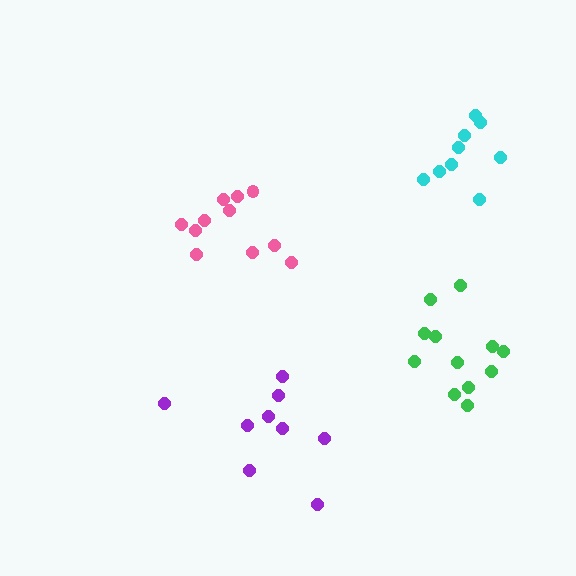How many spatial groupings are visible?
There are 4 spatial groupings.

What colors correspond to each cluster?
The clusters are colored: pink, purple, cyan, green.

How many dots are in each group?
Group 1: 11 dots, Group 2: 9 dots, Group 3: 9 dots, Group 4: 12 dots (41 total).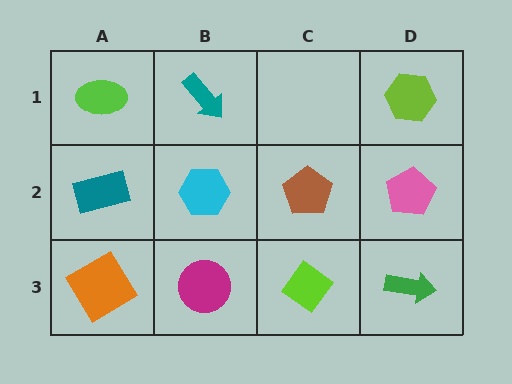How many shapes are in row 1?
3 shapes.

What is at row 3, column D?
A green arrow.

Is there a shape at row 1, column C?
No, that cell is empty.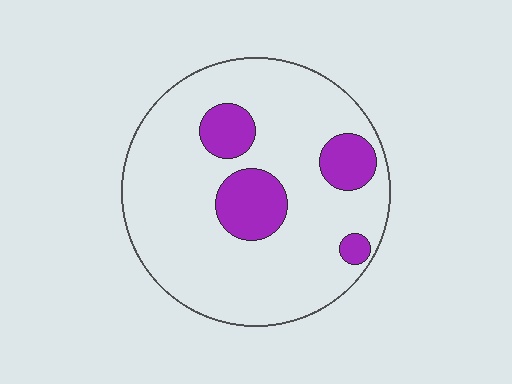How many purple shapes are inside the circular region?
4.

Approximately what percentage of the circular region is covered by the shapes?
Approximately 20%.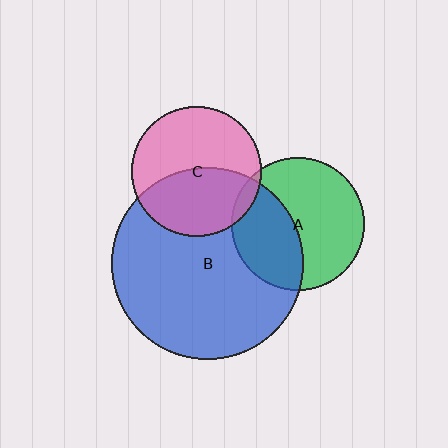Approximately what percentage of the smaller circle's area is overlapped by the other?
Approximately 45%.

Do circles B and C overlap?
Yes.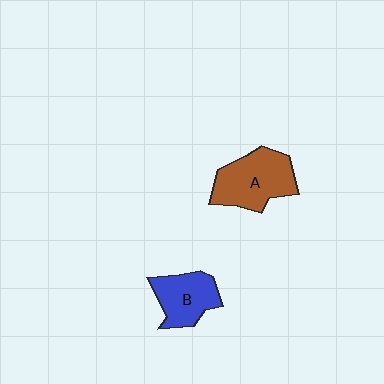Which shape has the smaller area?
Shape B (blue).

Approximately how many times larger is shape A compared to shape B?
Approximately 1.3 times.